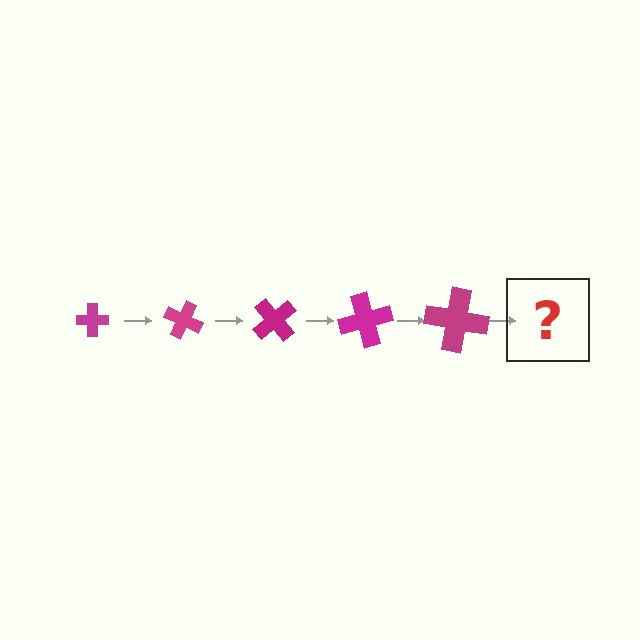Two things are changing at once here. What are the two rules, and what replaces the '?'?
The two rules are that the cross grows larger each step and it rotates 25 degrees each step. The '?' should be a cross, larger than the previous one and rotated 125 degrees from the start.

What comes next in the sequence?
The next element should be a cross, larger than the previous one and rotated 125 degrees from the start.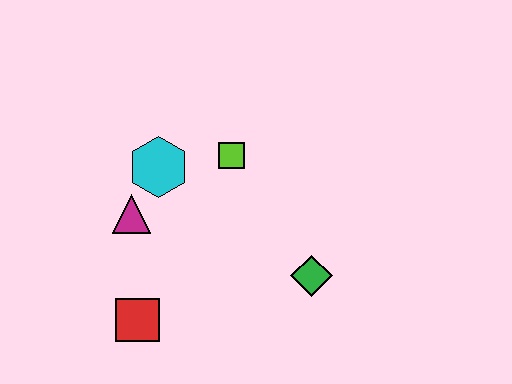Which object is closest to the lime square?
The cyan hexagon is closest to the lime square.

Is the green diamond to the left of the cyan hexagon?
No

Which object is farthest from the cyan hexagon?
The green diamond is farthest from the cyan hexagon.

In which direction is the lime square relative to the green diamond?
The lime square is above the green diamond.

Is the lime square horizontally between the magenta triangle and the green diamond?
Yes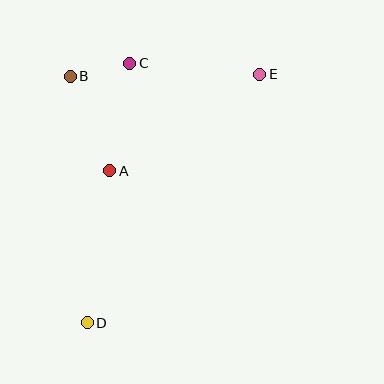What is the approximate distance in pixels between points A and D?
The distance between A and D is approximately 154 pixels.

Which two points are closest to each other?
Points B and C are closest to each other.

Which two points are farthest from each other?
Points D and E are farthest from each other.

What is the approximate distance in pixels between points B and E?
The distance between B and E is approximately 189 pixels.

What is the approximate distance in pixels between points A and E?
The distance between A and E is approximately 178 pixels.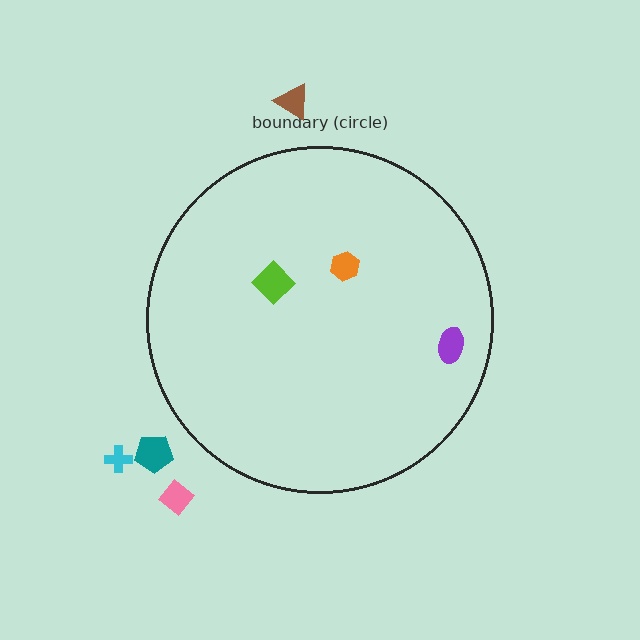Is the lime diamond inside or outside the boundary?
Inside.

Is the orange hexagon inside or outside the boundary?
Inside.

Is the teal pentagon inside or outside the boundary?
Outside.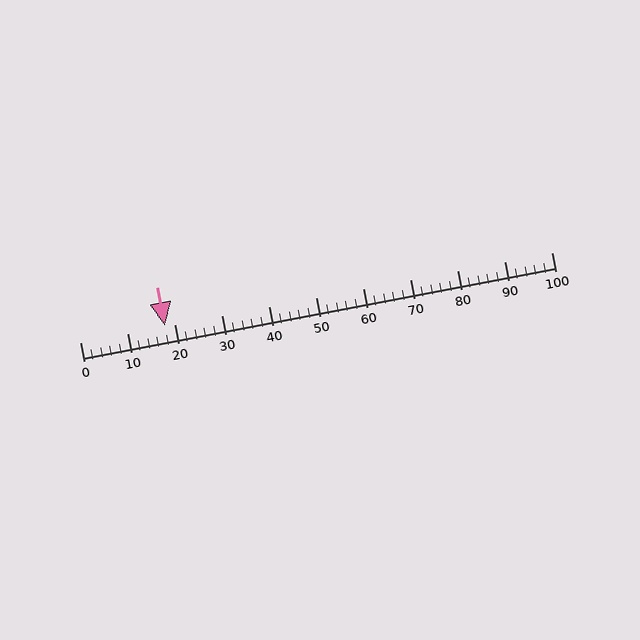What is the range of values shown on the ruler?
The ruler shows values from 0 to 100.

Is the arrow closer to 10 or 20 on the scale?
The arrow is closer to 20.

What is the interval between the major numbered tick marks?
The major tick marks are spaced 10 units apart.